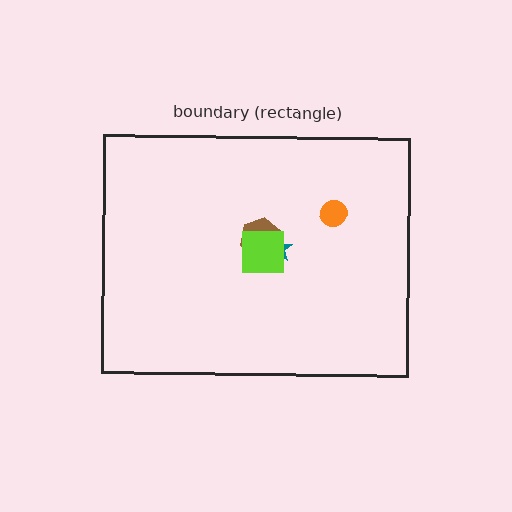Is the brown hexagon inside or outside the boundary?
Inside.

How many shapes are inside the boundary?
6 inside, 0 outside.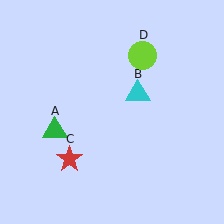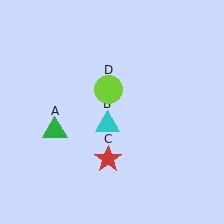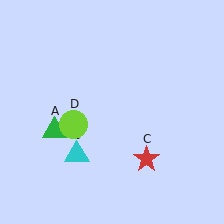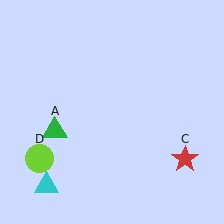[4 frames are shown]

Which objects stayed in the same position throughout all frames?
Green triangle (object A) remained stationary.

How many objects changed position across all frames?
3 objects changed position: cyan triangle (object B), red star (object C), lime circle (object D).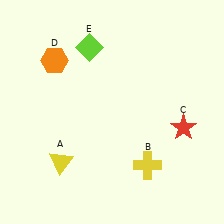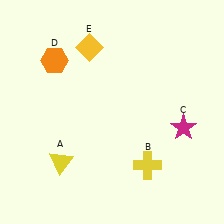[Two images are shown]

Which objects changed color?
C changed from red to magenta. E changed from lime to yellow.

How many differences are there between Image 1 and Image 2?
There are 2 differences between the two images.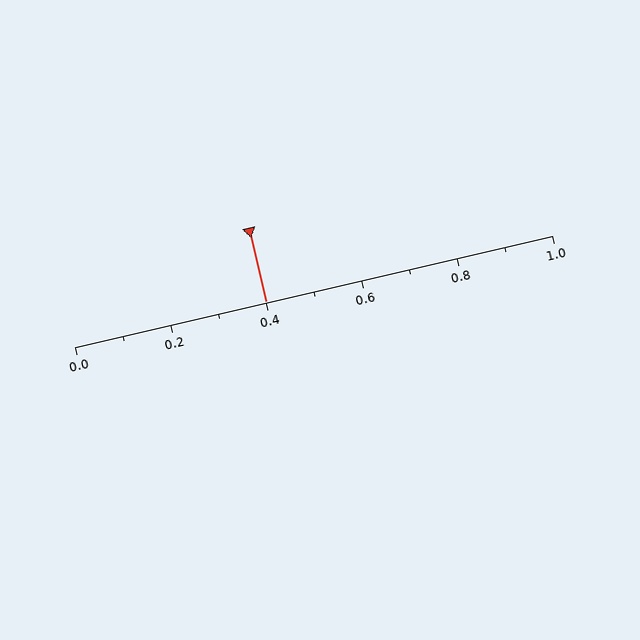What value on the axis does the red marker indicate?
The marker indicates approximately 0.4.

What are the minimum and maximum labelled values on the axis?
The axis runs from 0.0 to 1.0.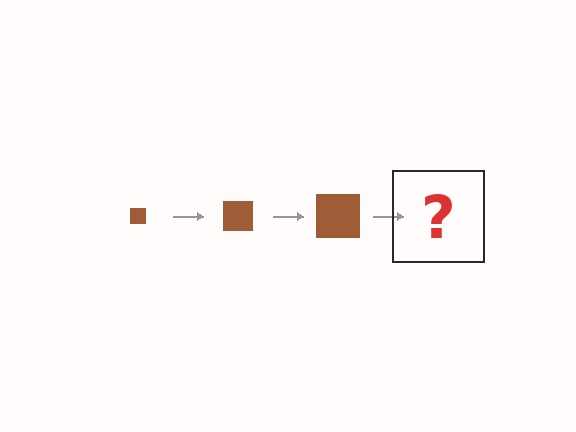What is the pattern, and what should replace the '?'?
The pattern is that the square gets progressively larger each step. The '?' should be a brown square, larger than the previous one.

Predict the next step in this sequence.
The next step is a brown square, larger than the previous one.